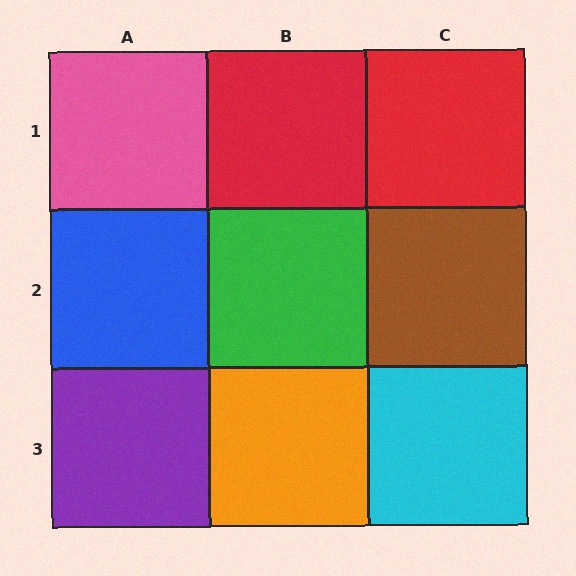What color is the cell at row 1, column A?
Pink.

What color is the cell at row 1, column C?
Red.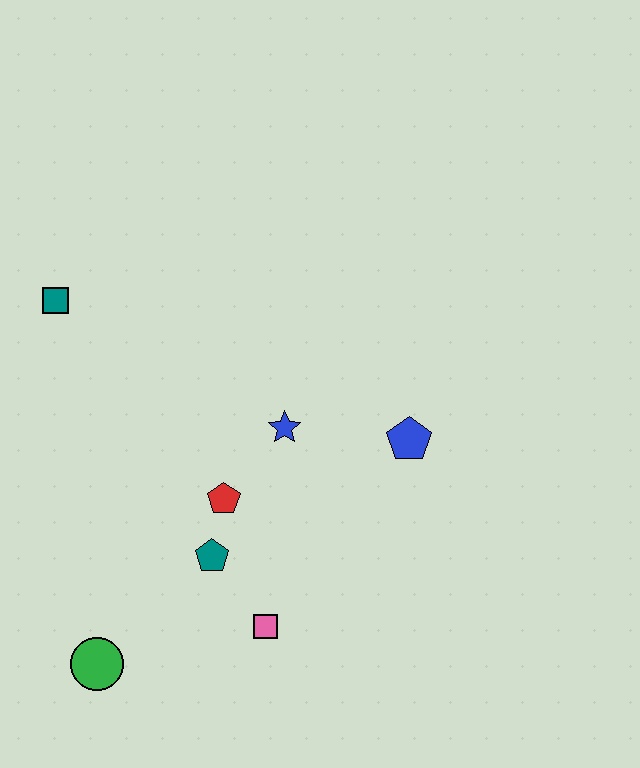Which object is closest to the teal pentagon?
The red pentagon is closest to the teal pentagon.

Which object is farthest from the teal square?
The pink square is farthest from the teal square.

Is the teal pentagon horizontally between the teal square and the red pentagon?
Yes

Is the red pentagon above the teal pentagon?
Yes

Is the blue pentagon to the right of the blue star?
Yes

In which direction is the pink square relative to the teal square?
The pink square is below the teal square.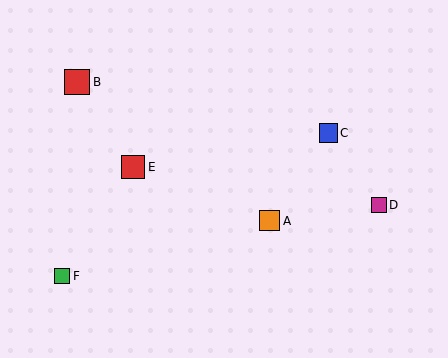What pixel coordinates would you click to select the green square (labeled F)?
Click at (62, 276) to select the green square F.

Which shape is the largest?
The red square (labeled B) is the largest.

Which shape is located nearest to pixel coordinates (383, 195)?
The magenta square (labeled D) at (379, 205) is nearest to that location.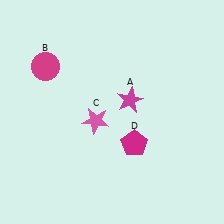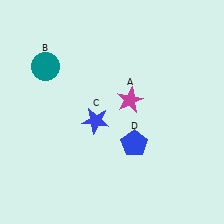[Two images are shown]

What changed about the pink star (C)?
In Image 1, C is pink. In Image 2, it changed to blue.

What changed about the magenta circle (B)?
In Image 1, B is magenta. In Image 2, it changed to teal.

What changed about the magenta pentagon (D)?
In Image 1, D is magenta. In Image 2, it changed to blue.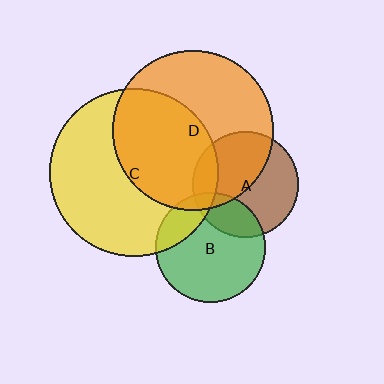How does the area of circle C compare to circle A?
Approximately 2.5 times.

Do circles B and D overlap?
Yes.